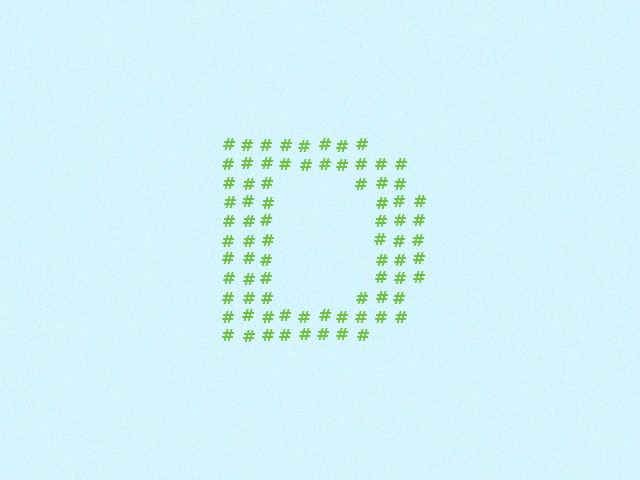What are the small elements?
The small elements are hash symbols.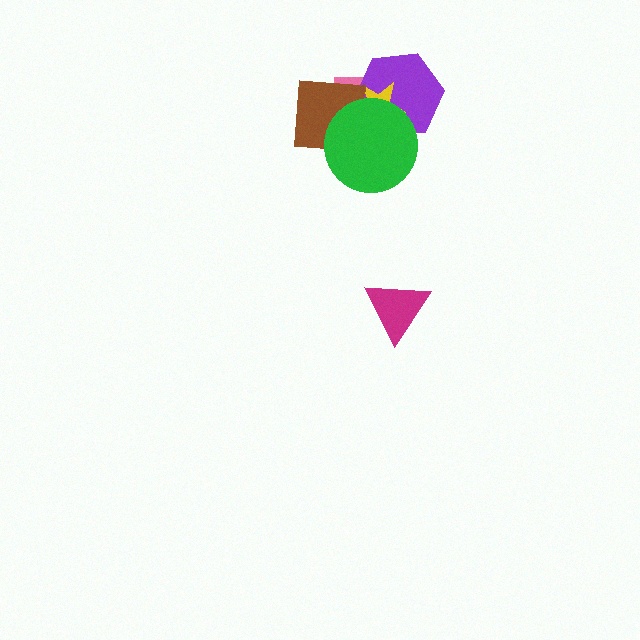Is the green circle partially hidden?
No, no other shape covers it.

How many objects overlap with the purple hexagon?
3 objects overlap with the purple hexagon.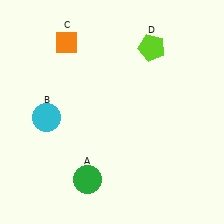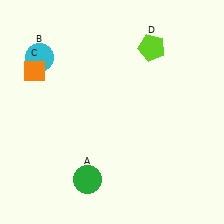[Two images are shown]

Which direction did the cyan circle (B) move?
The cyan circle (B) moved up.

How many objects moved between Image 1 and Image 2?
2 objects moved between the two images.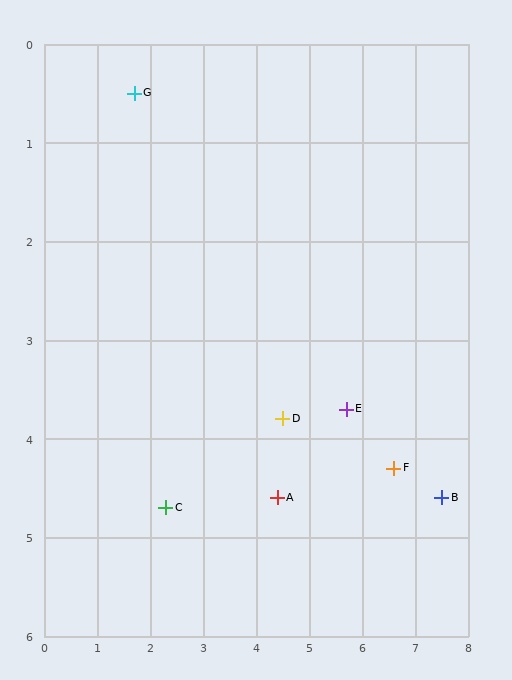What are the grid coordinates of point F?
Point F is at approximately (6.6, 4.3).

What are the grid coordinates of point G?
Point G is at approximately (1.7, 0.5).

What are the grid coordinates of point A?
Point A is at approximately (4.4, 4.6).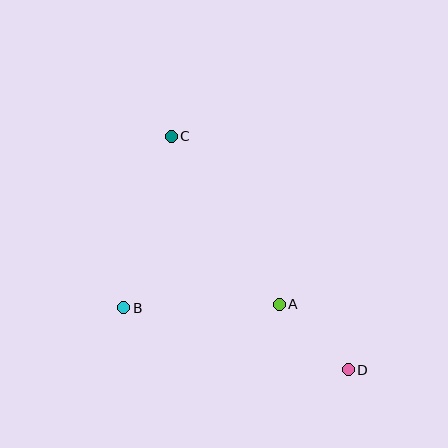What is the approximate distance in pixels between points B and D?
The distance between B and D is approximately 233 pixels.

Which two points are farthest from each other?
Points C and D are farthest from each other.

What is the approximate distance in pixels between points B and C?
The distance between B and C is approximately 178 pixels.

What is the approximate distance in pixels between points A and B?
The distance between A and B is approximately 155 pixels.